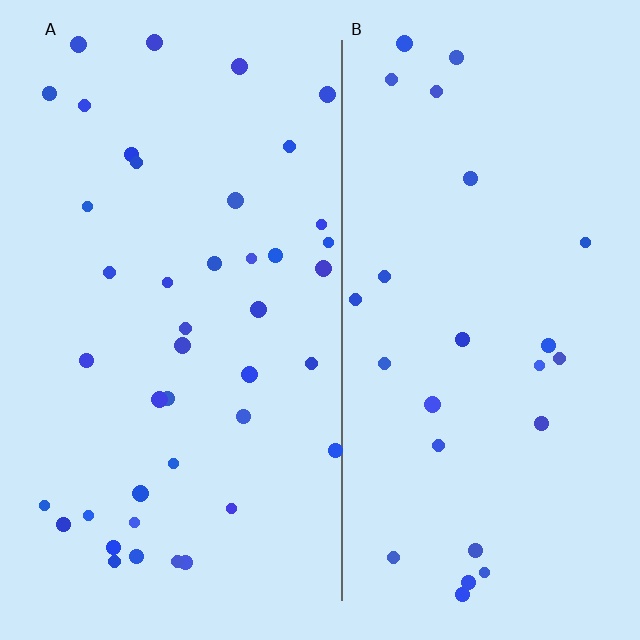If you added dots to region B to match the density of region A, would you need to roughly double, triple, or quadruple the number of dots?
Approximately double.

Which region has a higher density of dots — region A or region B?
A (the left).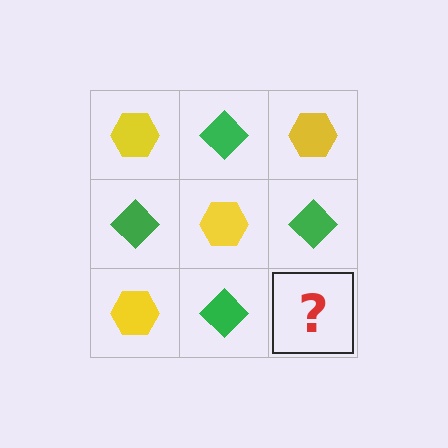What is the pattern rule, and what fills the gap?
The rule is that it alternates yellow hexagon and green diamond in a checkerboard pattern. The gap should be filled with a yellow hexagon.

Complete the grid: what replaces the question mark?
The question mark should be replaced with a yellow hexagon.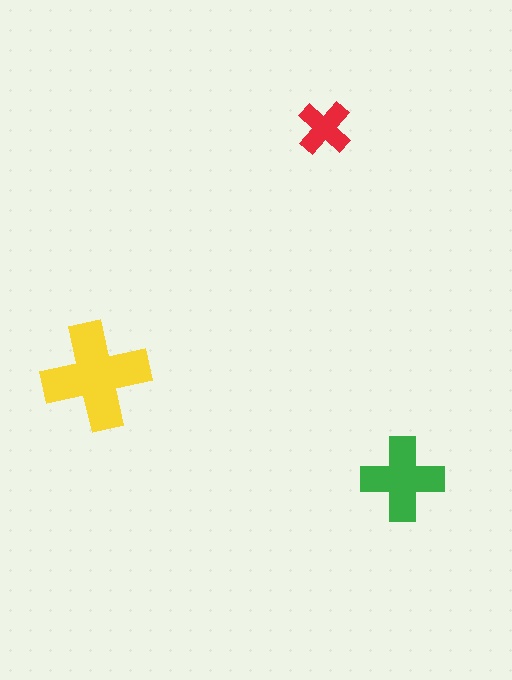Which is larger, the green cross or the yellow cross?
The yellow one.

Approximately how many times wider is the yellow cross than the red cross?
About 2 times wider.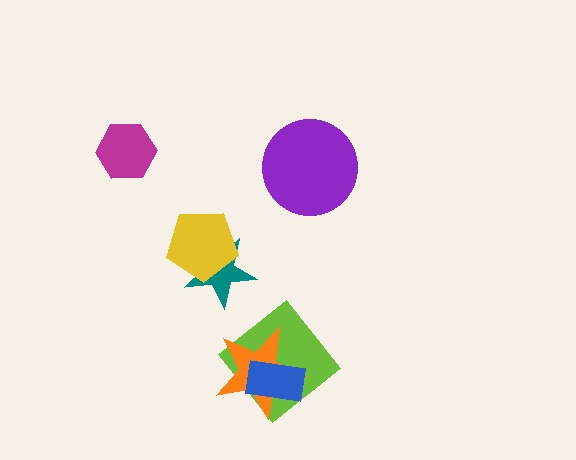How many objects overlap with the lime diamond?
2 objects overlap with the lime diamond.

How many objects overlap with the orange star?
2 objects overlap with the orange star.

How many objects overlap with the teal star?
1 object overlaps with the teal star.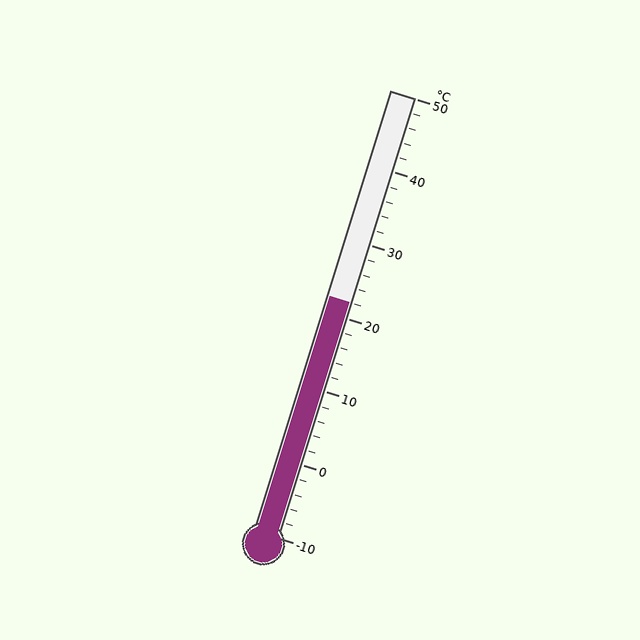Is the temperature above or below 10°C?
The temperature is above 10°C.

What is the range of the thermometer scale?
The thermometer scale ranges from -10°C to 50°C.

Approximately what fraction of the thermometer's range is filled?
The thermometer is filled to approximately 55% of its range.